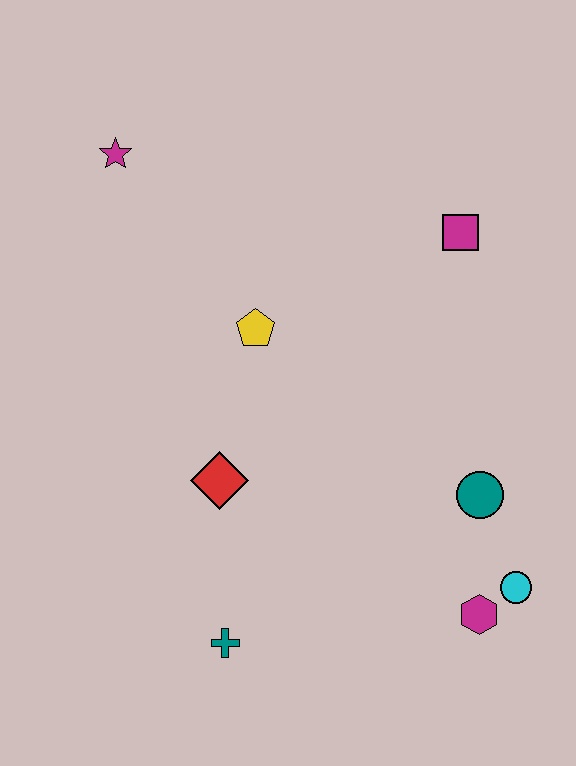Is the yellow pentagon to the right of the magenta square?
No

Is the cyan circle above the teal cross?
Yes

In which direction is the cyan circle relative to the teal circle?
The cyan circle is below the teal circle.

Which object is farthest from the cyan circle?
The magenta star is farthest from the cyan circle.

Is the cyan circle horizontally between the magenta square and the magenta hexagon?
No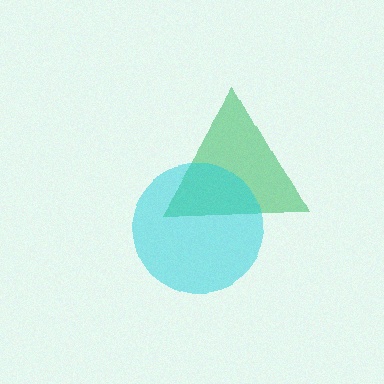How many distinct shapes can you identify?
There are 2 distinct shapes: a green triangle, a cyan circle.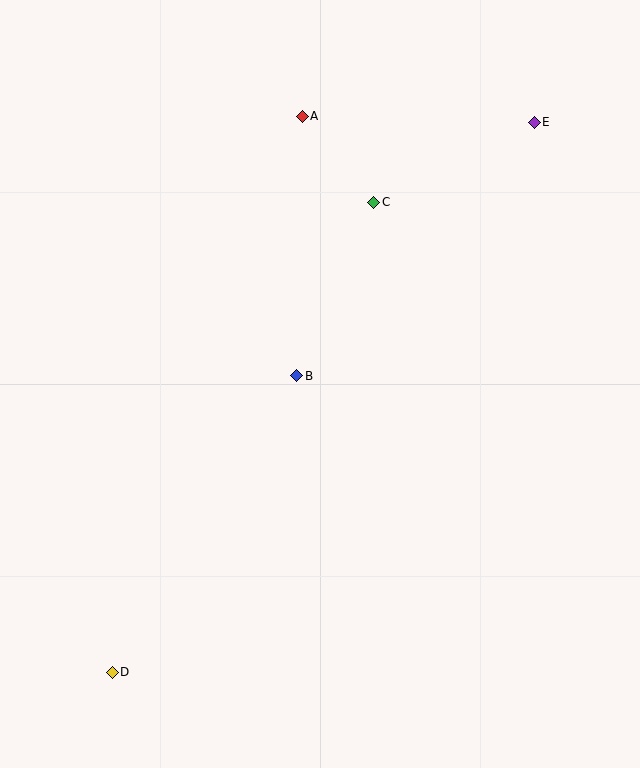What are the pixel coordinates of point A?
Point A is at (302, 116).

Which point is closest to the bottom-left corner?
Point D is closest to the bottom-left corner.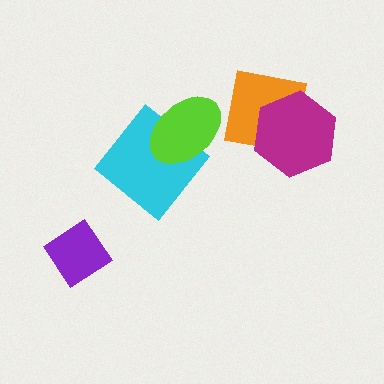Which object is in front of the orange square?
The magenta hexagon is in front of the orange square.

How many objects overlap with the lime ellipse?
1 object overlaps with the lime ellipse.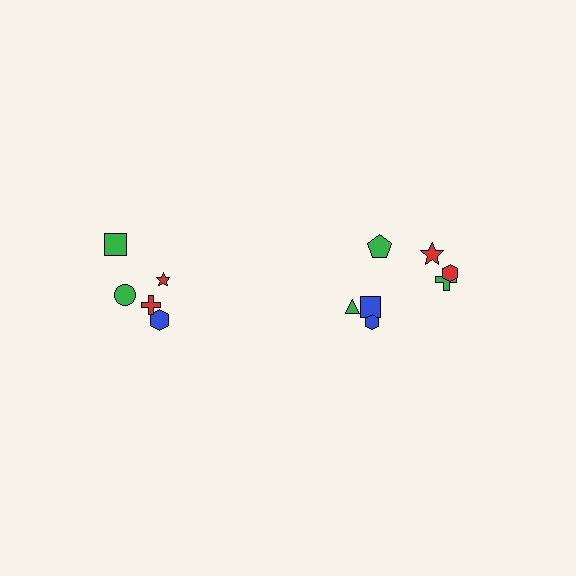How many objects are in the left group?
There are 5 objects.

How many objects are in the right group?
There are 7 objects.